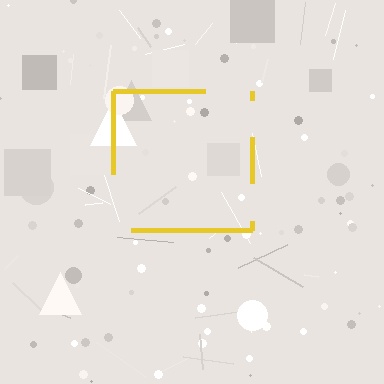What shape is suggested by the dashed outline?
The dashed outline suggests a square.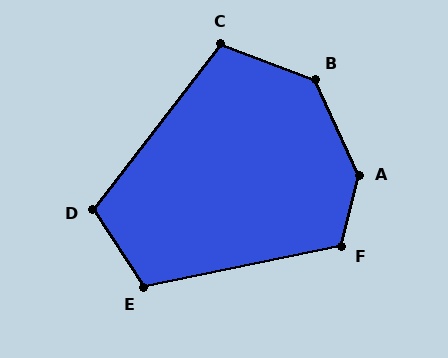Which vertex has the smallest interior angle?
C, at approximately 107 degrees.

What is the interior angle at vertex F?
Approximately 116 degrees (obtuse).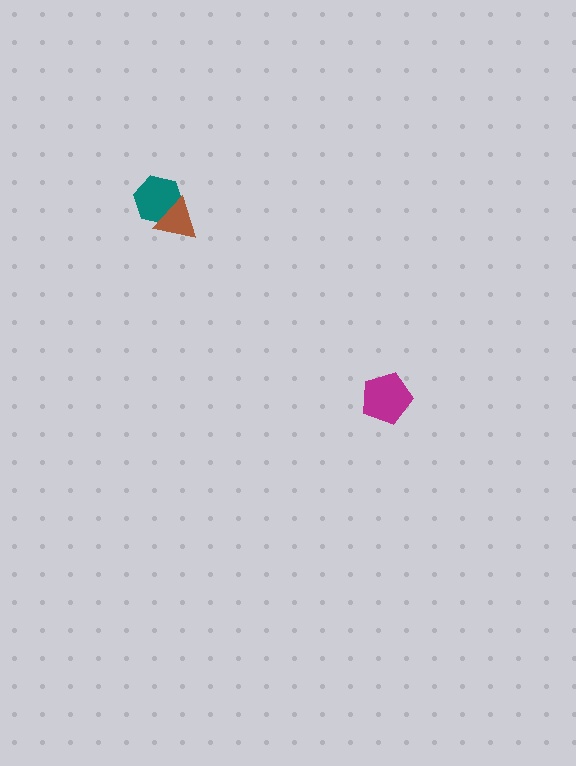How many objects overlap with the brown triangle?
1 object overlaps with the brown triangle.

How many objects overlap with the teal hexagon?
1 object overlaps with the teal hexagon.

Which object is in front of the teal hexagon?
The brown triangle is in front of the teal hexagon.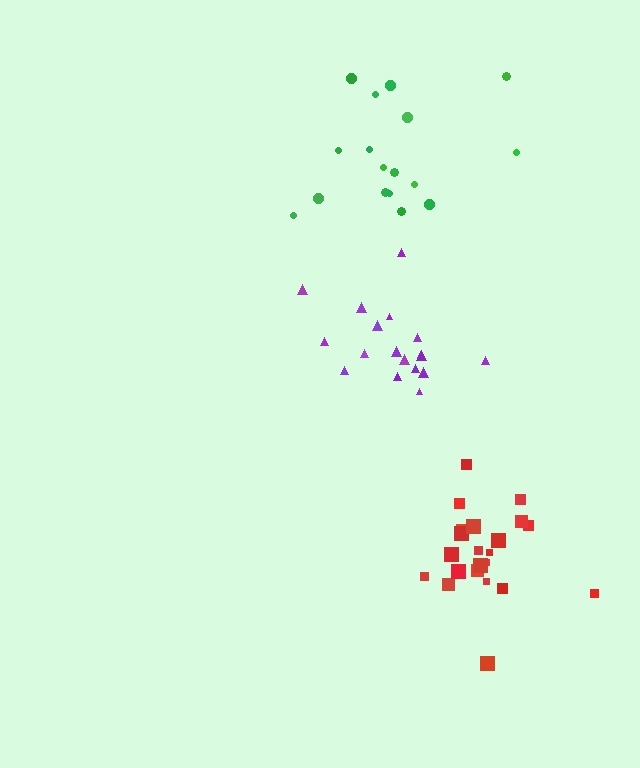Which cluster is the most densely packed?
Red.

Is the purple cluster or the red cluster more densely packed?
Red.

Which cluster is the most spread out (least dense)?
Green.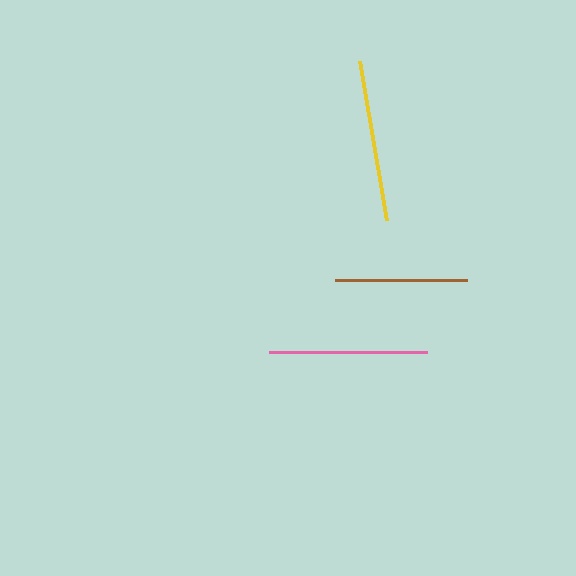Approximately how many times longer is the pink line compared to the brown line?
The pink line is approximately 1.2 times the length of the brown line.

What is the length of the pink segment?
The pink segment is approximately 158 pixels long.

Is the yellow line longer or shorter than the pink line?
The yellow line is longer than the pink line.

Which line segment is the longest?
The yellow line is the longest at approximately 161 pixels.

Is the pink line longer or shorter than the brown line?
The pink line is longer than the brown line.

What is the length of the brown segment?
The brown segment is approximately 133 pixels long.